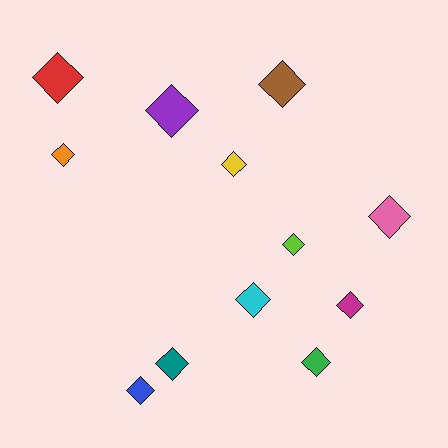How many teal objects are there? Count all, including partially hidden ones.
There is 1 teal object.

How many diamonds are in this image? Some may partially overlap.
There are 12 diamonds.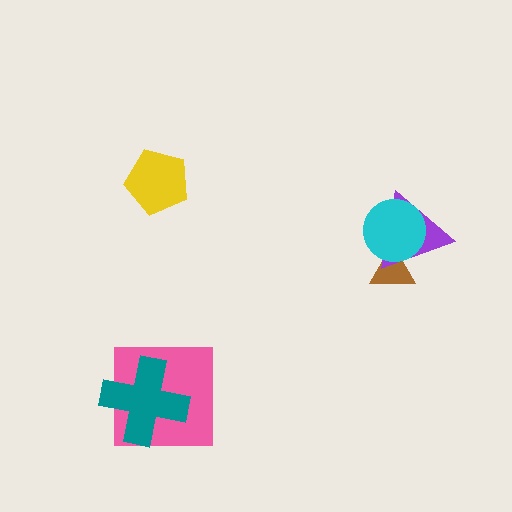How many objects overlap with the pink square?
1 object overlaps with the pink square.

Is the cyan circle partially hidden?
No, no other shape covers it.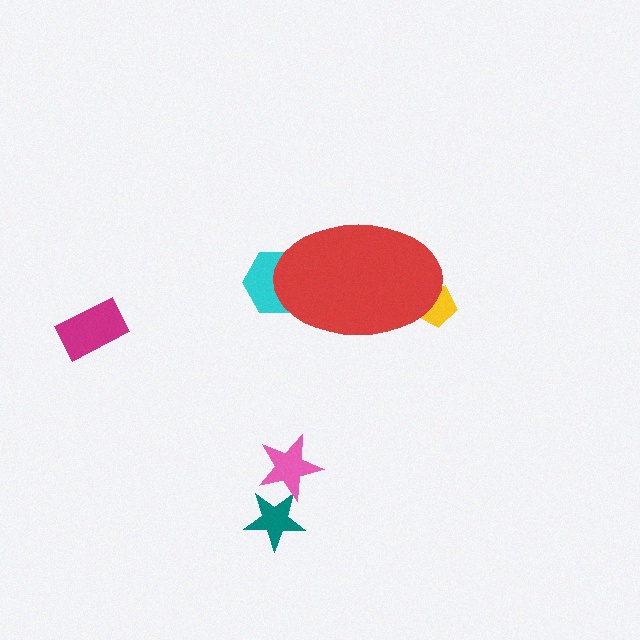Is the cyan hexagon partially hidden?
Yes, the cyan hexagon is partially hidden behind the red ellipse.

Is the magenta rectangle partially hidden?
No, the magenta rectangle is fully visible.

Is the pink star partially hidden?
No, the pink star is fully visible.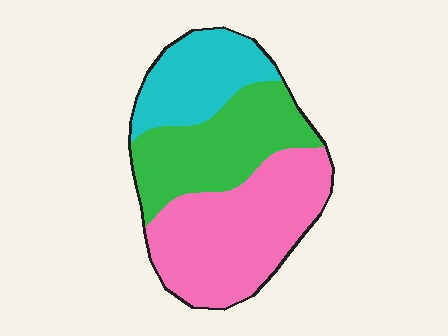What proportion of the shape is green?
Green covers around 30% of the shape.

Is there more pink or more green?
Pink.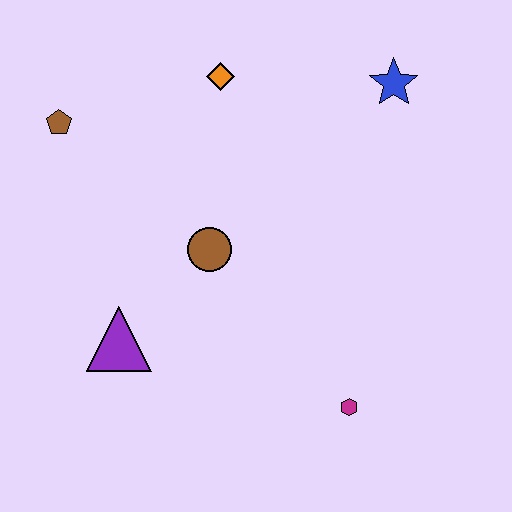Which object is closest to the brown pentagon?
The orange diamond is closest to the brown pentagon.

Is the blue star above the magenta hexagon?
Yes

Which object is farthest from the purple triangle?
The blue star is farthest from the purple triangle.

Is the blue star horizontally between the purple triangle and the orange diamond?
No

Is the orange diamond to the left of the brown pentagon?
No